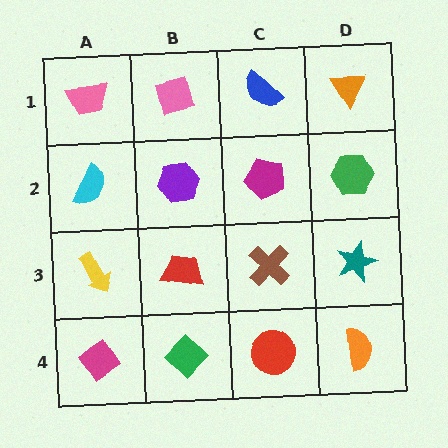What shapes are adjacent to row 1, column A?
A cyan semicircle (row 2, column A), a pink diamond (row 1, column B).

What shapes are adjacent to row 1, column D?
A green hexagon (row 2, column D), a blue semicircle (row 1, column C).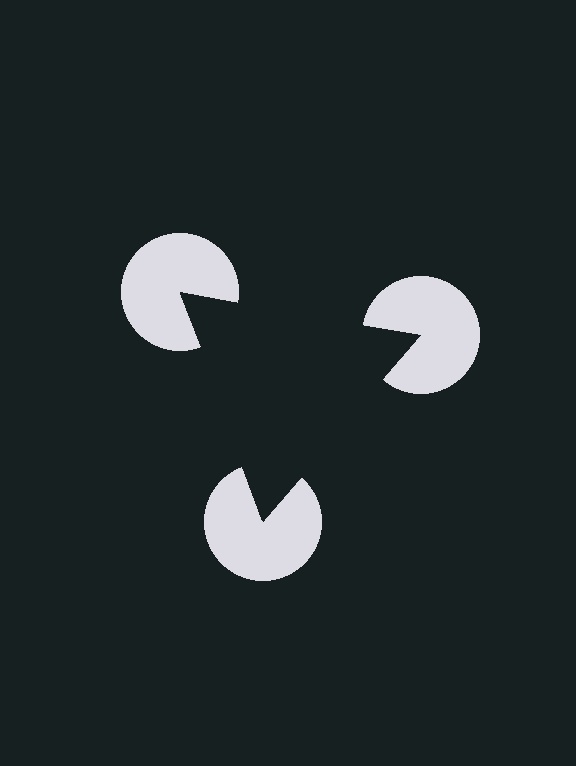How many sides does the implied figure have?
3 sides.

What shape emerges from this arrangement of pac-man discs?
An illusory triangle — its edges are inferred from the aligned wedge cuts in the pac-man discs, not physically drawn.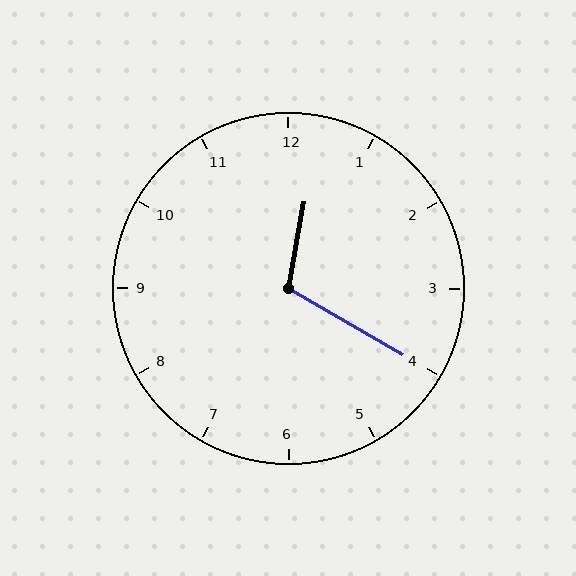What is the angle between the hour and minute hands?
Approximately 110 degrees.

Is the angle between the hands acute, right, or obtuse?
It is obtuse.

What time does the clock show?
12:20.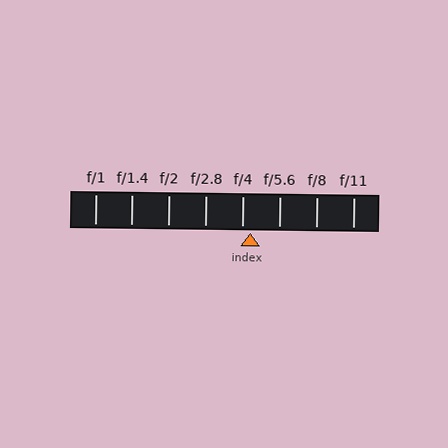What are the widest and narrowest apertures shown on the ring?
The widest aperture shown is f/1 and the narrowest is f/11.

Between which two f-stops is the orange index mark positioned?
The index mark is between f/4 and f/5.6.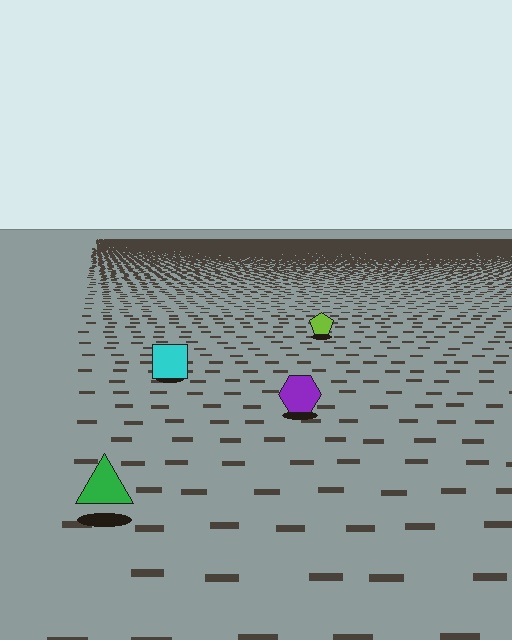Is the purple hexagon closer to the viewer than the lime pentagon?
Yes. The purple hexagon is closer — you can tell from the texture gradient: the ground texture is coarser near it.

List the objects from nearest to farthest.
From nearest to farthest: the green triangle, the purple hexagon, the cyan square, the lime pentagon.